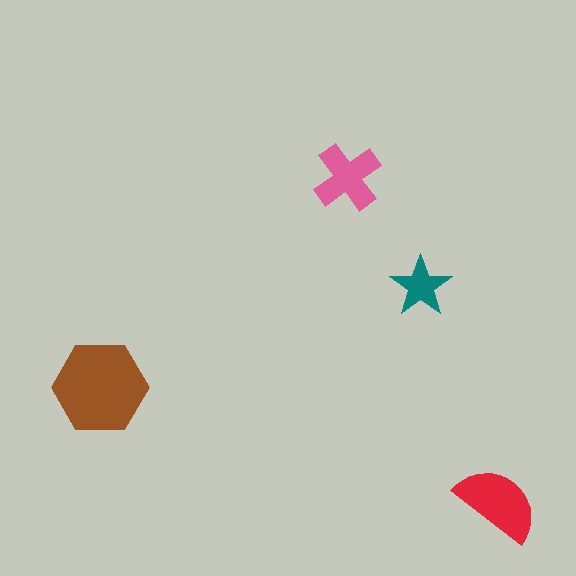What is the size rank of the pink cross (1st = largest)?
3rd.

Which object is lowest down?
The red semicircle is bottommost.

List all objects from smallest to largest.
The teal star, the pink cross, the red semicircle, the brown hexagon.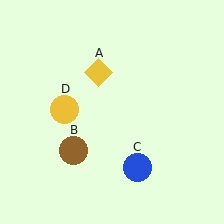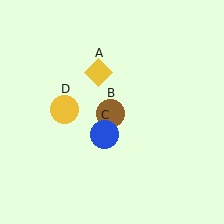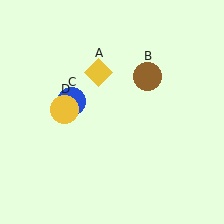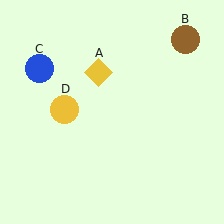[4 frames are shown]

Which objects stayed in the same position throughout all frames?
Yellow diamond (object A) and yellow circle (object D) remained stationary.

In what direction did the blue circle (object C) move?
The blue circle (object C) moved up and to the left.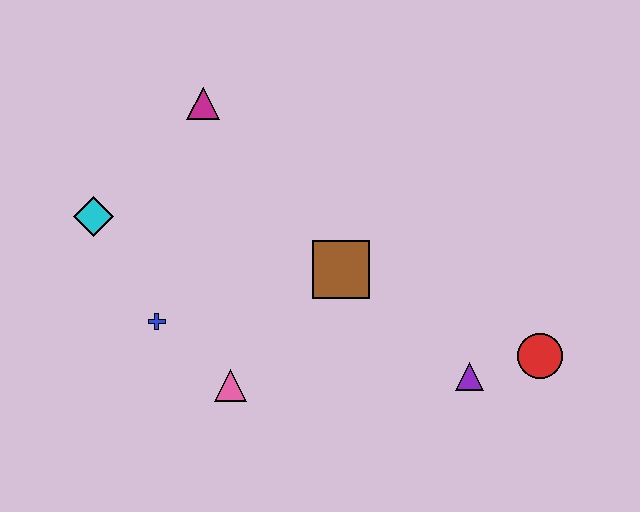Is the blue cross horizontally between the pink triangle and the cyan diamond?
Yes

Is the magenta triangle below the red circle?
No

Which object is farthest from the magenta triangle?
The red circle is farthest from the magenta triangle.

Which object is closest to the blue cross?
The pink triangle is closest to the blue cross.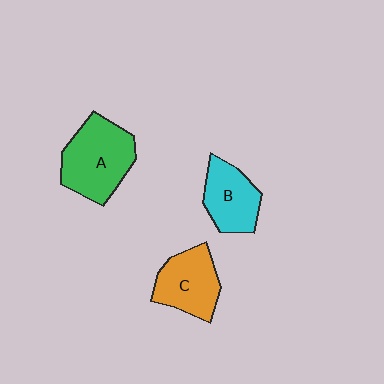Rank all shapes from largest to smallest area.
From largest to smallest: A (green), C (orange), B (cyan).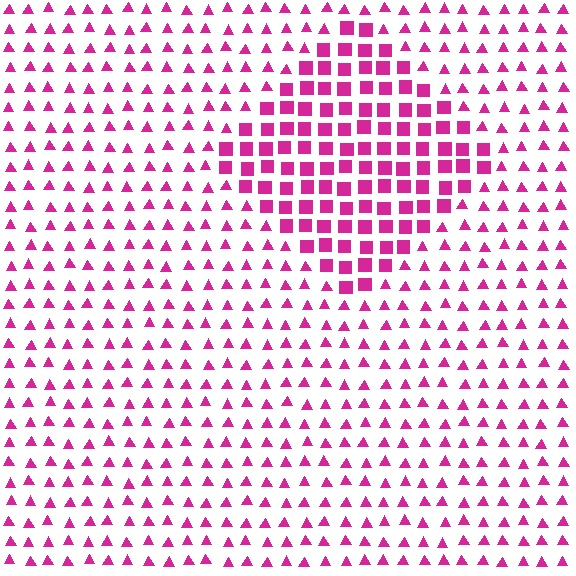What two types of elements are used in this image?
The image uses squares inside the diamond region and triangles outside it.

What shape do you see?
I see a diamond.